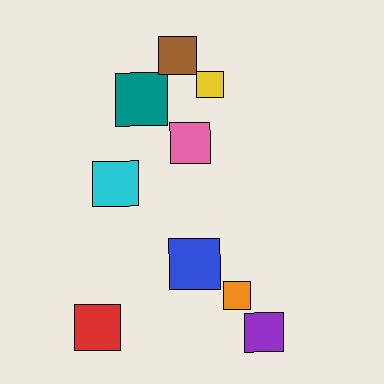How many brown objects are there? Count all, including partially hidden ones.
There is 1 brown object.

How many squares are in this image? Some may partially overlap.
There are 9 squares.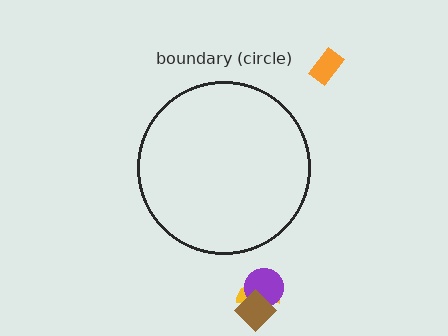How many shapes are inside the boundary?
0 inside, 5 outside.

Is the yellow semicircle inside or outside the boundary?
Outside.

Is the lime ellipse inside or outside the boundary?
Outside.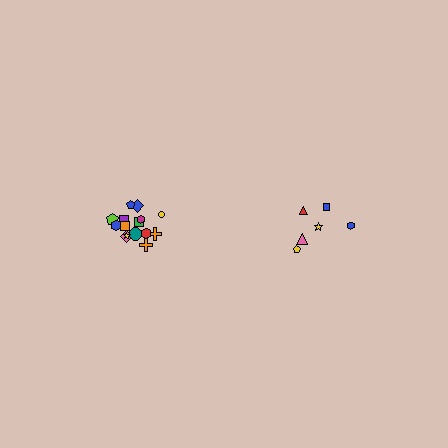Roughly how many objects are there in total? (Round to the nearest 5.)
Roughly 20 objects in total.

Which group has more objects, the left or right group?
The left group.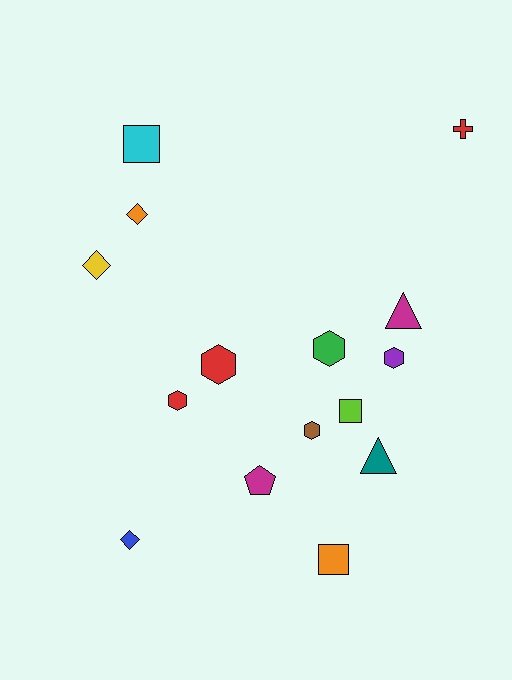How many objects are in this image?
There are 15 objects.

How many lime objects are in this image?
There is 1 lime object.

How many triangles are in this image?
There are 2 triangles.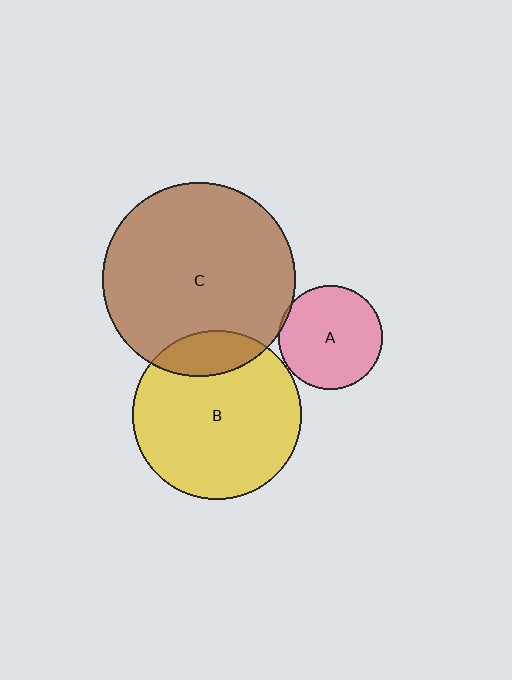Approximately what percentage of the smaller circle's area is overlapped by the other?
Approximately 5%.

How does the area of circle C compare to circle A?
Approximately 3.4 times.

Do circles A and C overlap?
Yes.